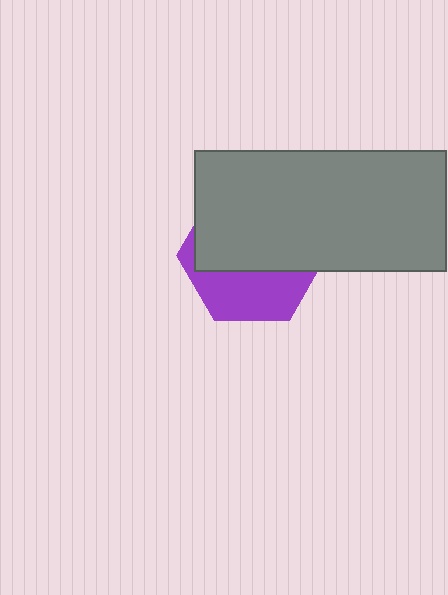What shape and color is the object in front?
The object in front is a gray rectangle.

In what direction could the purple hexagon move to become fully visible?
The purple hexagon could move down. That would shift it out from behind the gray rectangle entirely.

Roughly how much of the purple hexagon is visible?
A small part of it is visible (roughly 38%).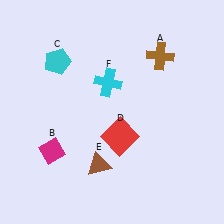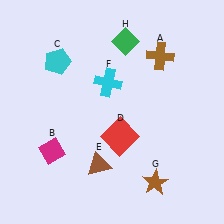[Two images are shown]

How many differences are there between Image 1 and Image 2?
There are 2 differences between the two images.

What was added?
A brown star (G), a green diamond (H) were added in Image 2.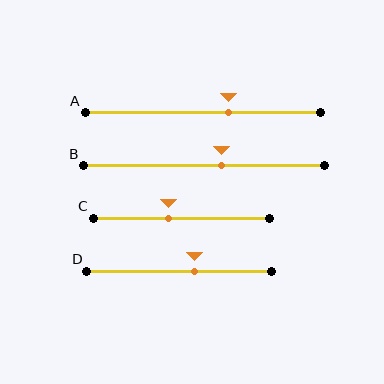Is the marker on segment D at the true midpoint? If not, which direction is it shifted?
No, the marker on segment D is shifted to the right by about 9% of the segment length.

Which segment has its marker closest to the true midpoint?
Segment B has its marker closest to the true midpoint.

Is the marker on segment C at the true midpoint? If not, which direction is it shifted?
No, the marker on segment C is shifted to the left by about 7% of the segment length.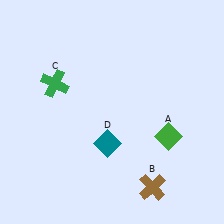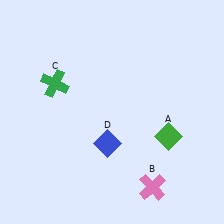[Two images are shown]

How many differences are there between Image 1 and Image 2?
There are 2 differences between the two images.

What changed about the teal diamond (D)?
In Image 1, D is teal. In Image 2, it changed to blue.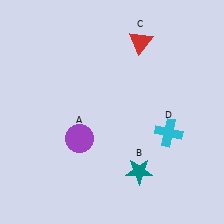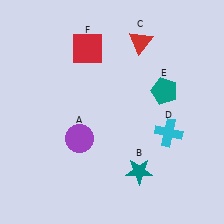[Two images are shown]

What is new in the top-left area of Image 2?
A red square (F) was added in the top-left area of Image 2.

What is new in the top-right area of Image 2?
A teal pentagon (E) was added in the top-right area of Image 2.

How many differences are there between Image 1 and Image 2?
There are 2 differences between the two images.